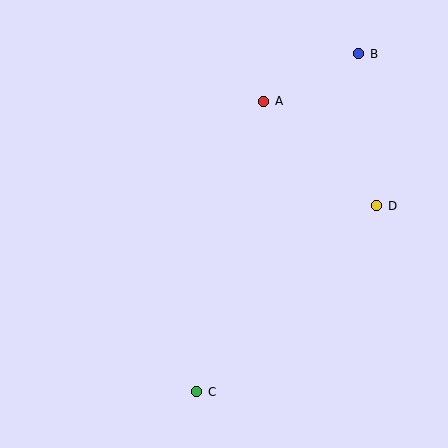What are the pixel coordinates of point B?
Point B is at (359, 54).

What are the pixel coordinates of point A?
Point A is at (264, 101).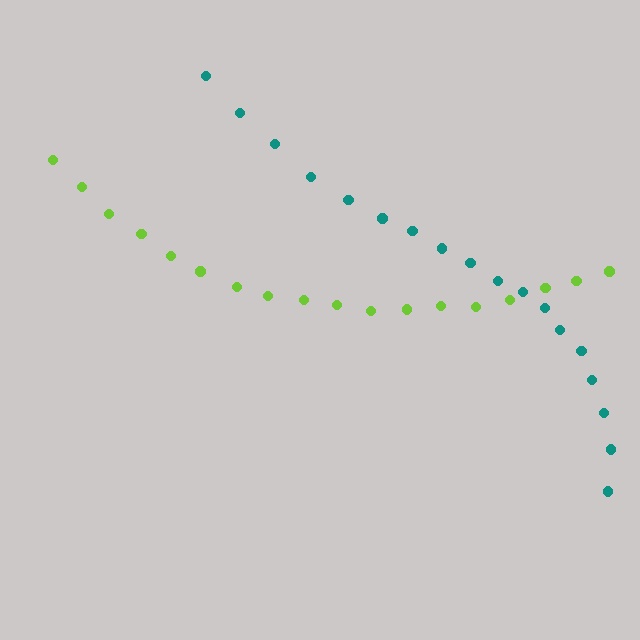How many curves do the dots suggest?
There are 2 distinct paths.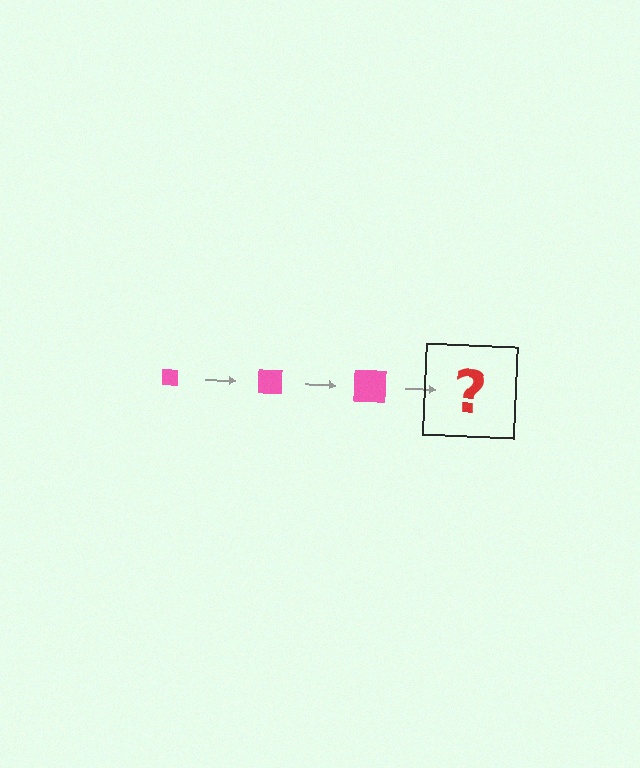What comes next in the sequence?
The next element should be a pink square, larger than the previous one.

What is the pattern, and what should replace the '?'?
The pattern is that the square gets progressively larger each step. The '?' should be a pink square, larger than the previous one.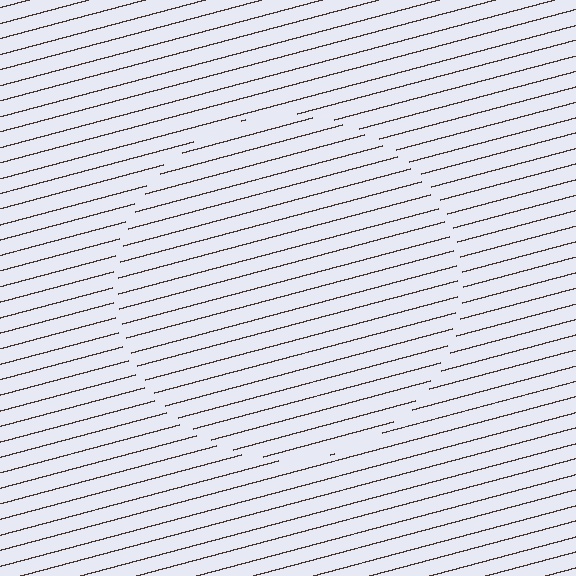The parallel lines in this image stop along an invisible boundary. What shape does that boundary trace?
An illusory circle. The interior of the shape contains the same grating, shifted by half a period — the contour is defined by the phase discontinuity where line-ends from the inner and outer gratings abut.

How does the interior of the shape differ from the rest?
The interior of the shape contains the same grating, shifted by half a period — the contour is defined by the phase discontinuity where line-ends from the inner and outer gratings abut.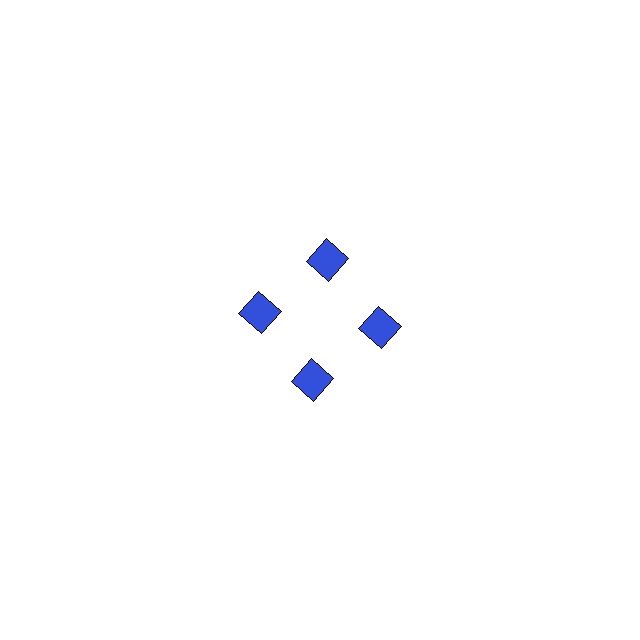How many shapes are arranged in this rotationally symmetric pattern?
There are 4 shapes, arranged in 4 groups of 1.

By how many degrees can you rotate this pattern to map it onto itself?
The pattern maps onto itself every 90 degrees of rotation.